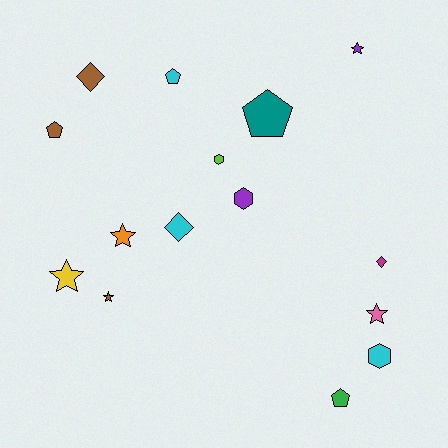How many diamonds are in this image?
There are 3 diamonds.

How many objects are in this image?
There are 15 objects.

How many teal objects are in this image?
There is 1 teal object.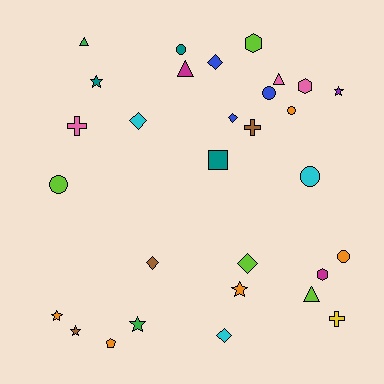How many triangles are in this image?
There are 4 triangles.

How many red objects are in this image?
There are no red objects.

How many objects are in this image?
There are 30 objects.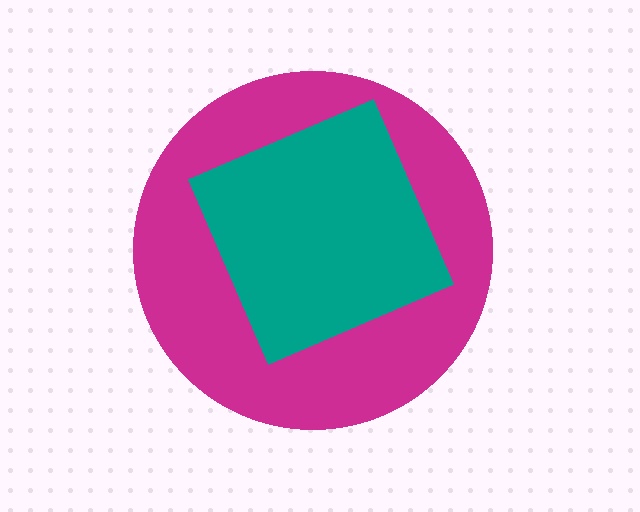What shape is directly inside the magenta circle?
The teal diamond.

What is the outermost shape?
The magenta circle.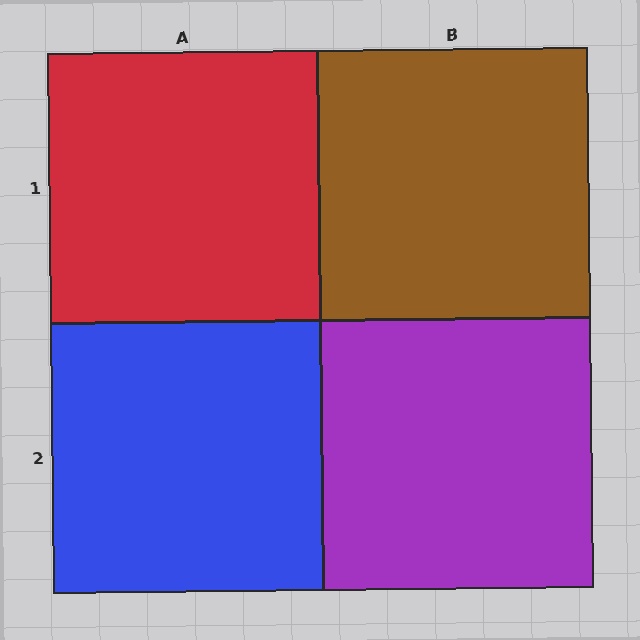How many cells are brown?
1 cell is brown.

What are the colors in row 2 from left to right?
Blue, purple.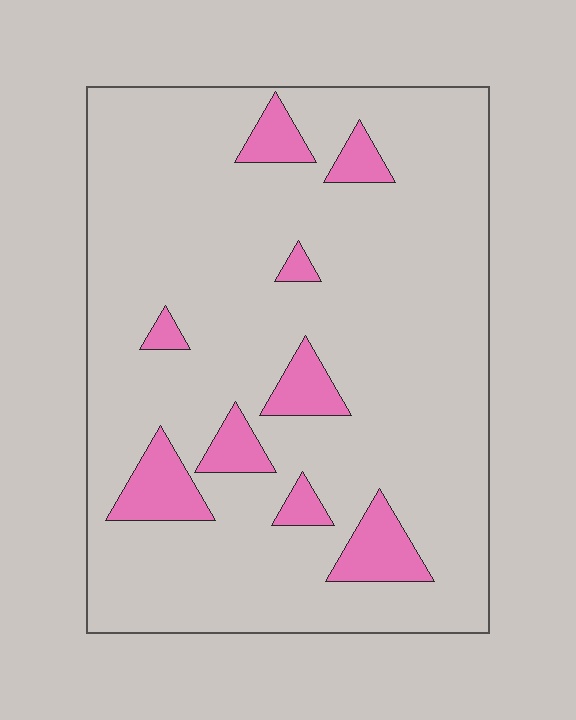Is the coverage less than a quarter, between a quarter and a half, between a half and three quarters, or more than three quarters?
Less than a quarter.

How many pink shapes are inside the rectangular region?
9.